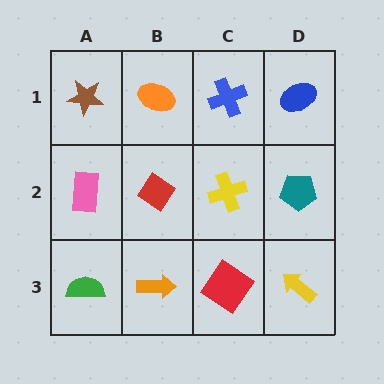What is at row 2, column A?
A pink rectangle.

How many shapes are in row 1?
4 shapes.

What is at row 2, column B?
A red diamond.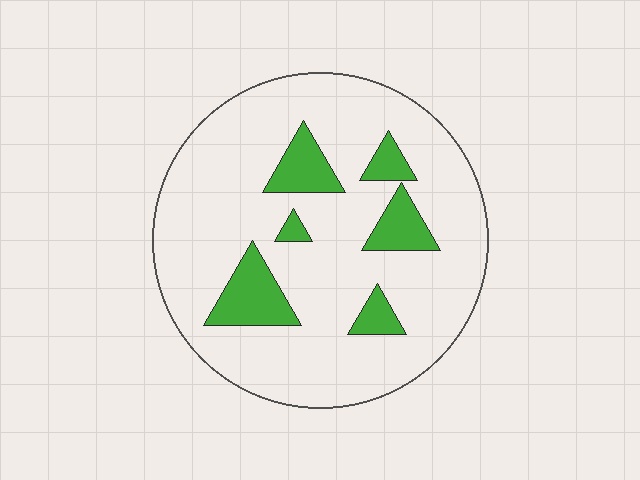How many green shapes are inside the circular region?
6.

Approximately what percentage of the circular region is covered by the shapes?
Approximately 15%.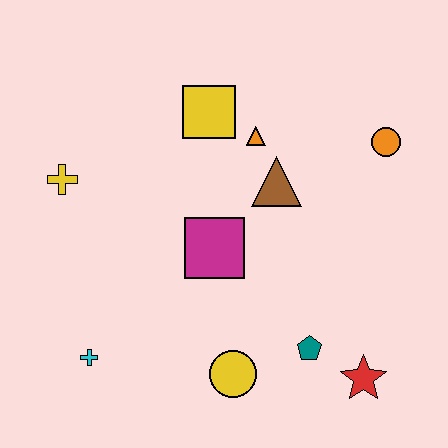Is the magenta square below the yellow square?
Yes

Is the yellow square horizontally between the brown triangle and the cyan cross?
Yes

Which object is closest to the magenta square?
The brown triangle is closest to the magenta square.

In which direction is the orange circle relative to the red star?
The orange circle is above the red star.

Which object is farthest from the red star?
The yellow cross is farthest from the red star.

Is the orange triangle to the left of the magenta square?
No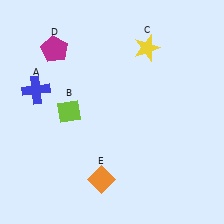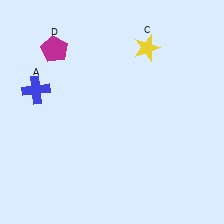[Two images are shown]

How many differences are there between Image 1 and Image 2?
There are 2 differences between the two images.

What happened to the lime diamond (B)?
The lime diamond (B) was removed in Image 2. It was in the top-left area of Image 1.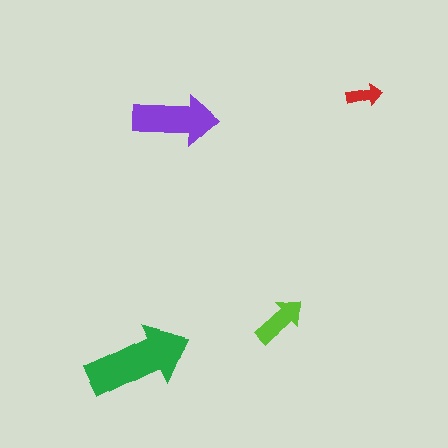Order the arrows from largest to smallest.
the green one, the purple one, the lime one, the red one.